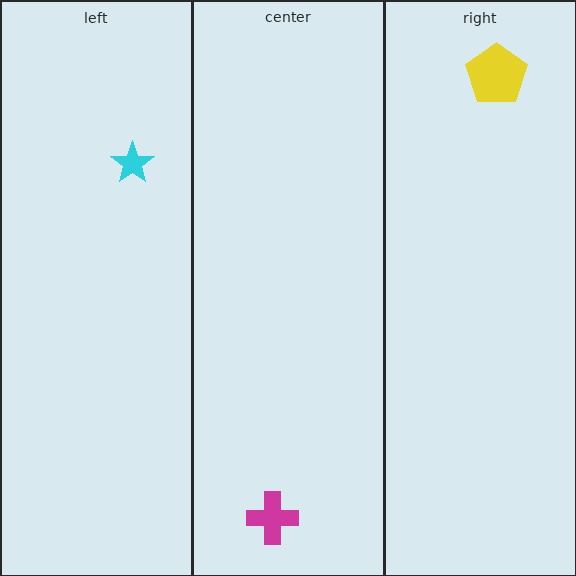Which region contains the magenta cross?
The center region.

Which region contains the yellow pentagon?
The right region.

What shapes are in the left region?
The cyan star.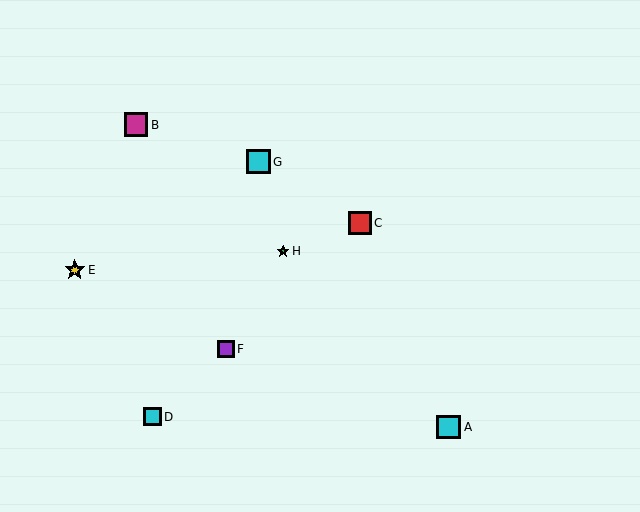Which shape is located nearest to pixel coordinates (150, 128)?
The magenta square (labeled B) at (136, 125) is nearest to that location.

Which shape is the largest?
The cyan square (labeled G) is the largest.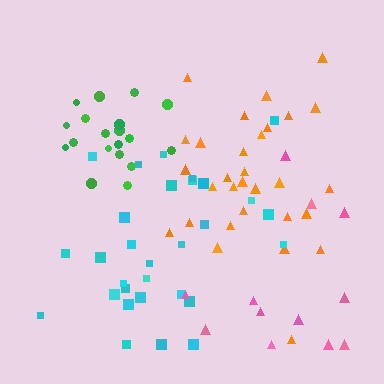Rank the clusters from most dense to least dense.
green, cyan, orange, pink.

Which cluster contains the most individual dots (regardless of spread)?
Orange (30).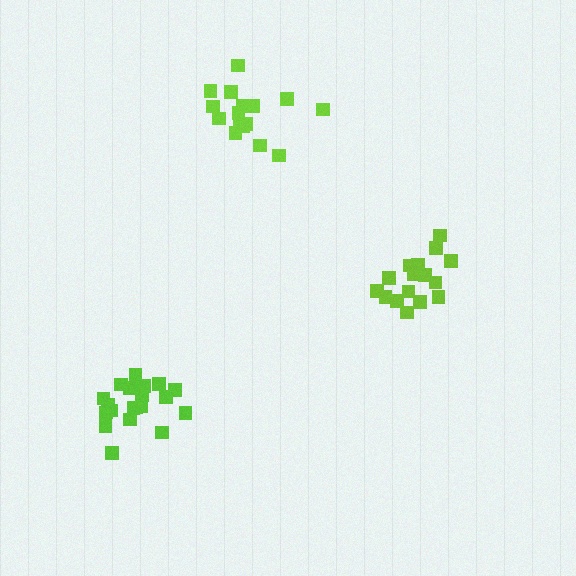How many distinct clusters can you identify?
There are 3 distinct clusters.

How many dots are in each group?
Group 1: 17 dots, Group 2: 20 dots, Group 3: 16 dots (53 total).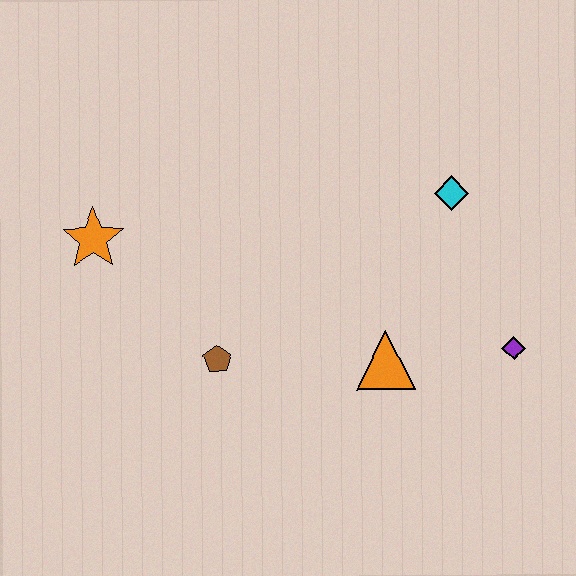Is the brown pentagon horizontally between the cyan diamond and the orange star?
Yes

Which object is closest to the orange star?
The brown pentagon is closest to the orange star.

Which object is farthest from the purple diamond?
The orange star is farthest from the purple diamond.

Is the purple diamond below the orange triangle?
No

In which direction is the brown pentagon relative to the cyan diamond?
The brown pentagon is to the left of the cyan diamond.